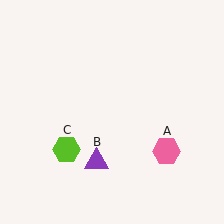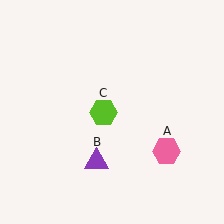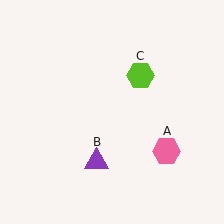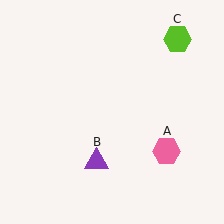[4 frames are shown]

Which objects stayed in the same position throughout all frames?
Pink hexagon (object A) and purple triangle (object B) remained stationary.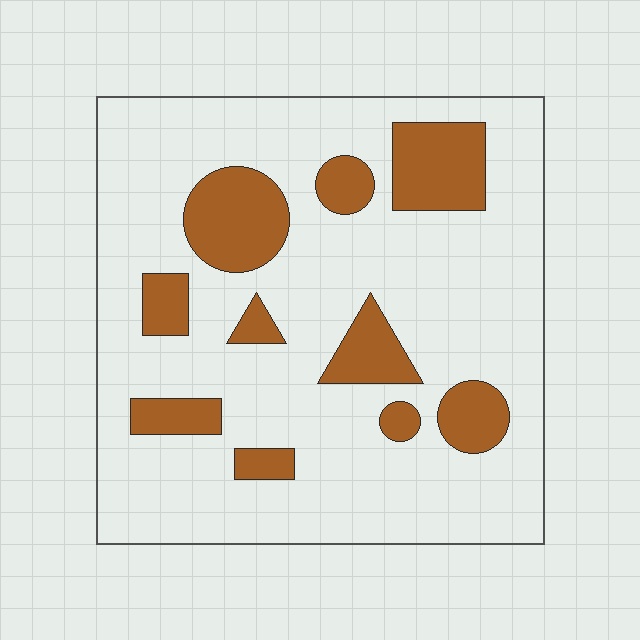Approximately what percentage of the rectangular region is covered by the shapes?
Approximately 20%.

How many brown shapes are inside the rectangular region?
10.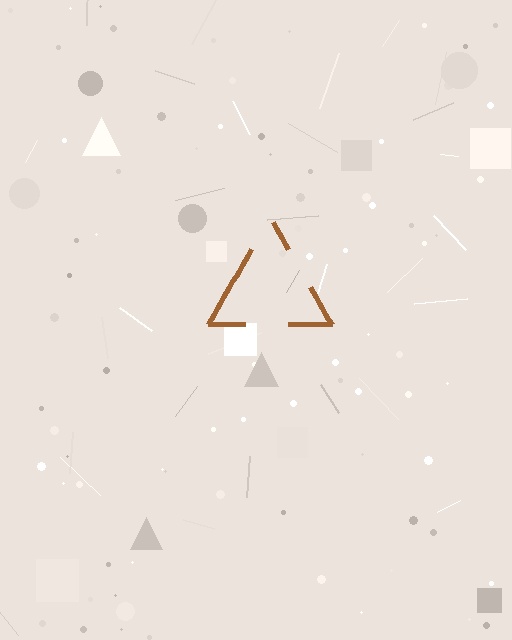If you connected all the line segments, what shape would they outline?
They would outline a triangle.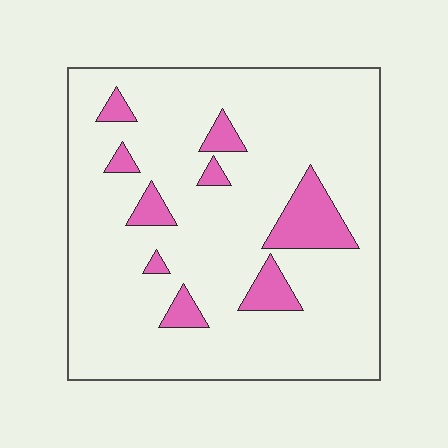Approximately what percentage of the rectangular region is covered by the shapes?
Approximately 10%.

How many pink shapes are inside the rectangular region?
9.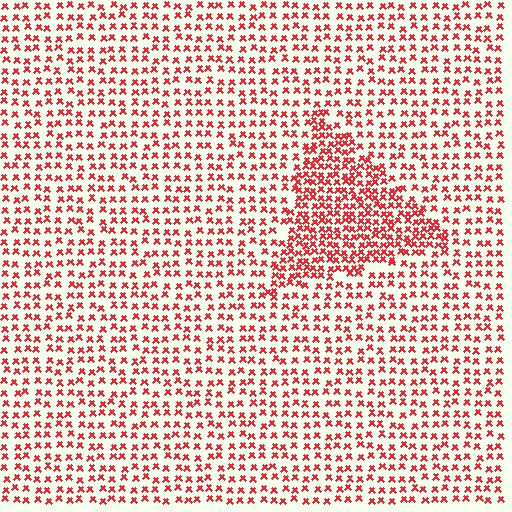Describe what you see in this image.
The image contains small red elements arranged at two different densities. A triangle-shaped region is visible where the elements are more densely packed than the surrounding area.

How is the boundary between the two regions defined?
The boundary is defined by a change in element density (approximately 1.9x ratio). All elements are the same color, size, and shape.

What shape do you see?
I see a triangle.